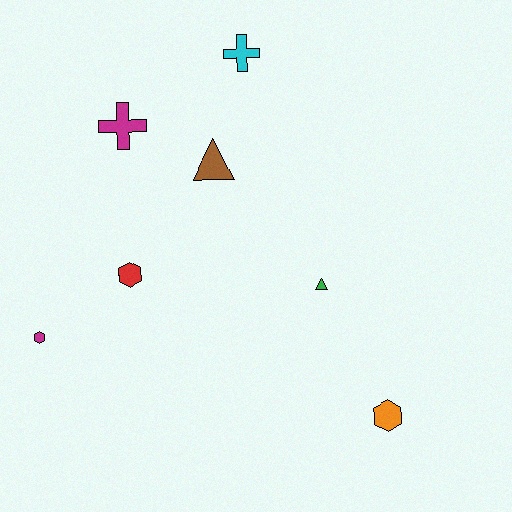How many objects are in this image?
There are 7 objects.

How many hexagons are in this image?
There are 3 hexagons.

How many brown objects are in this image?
There is 1 brown object.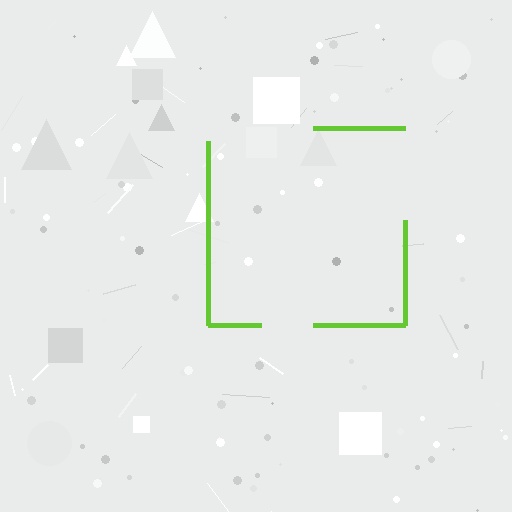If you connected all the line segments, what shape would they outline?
They would outline a square.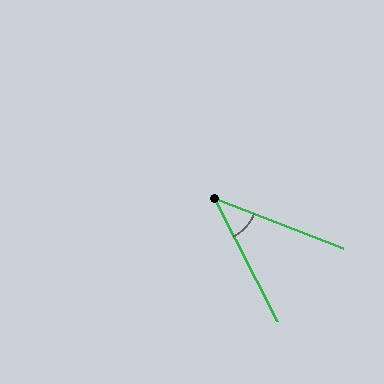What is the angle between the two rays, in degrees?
Approximately 42 degrees.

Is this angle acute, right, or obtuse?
It is acute.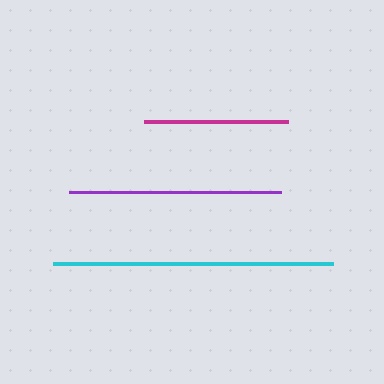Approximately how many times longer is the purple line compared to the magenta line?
The purple line is approximately 1.5 times the length of the magenta line.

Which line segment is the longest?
The cyan line is the longest at approximately 280 pixels.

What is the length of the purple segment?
The purple segment is approximately 211 pixels long.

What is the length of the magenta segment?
The magenta segment is approximately 143 pixels long.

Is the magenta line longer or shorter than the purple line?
The purple line is longer than the magenta line.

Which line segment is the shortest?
The magenta line is the shortest at approximately 143 pixels.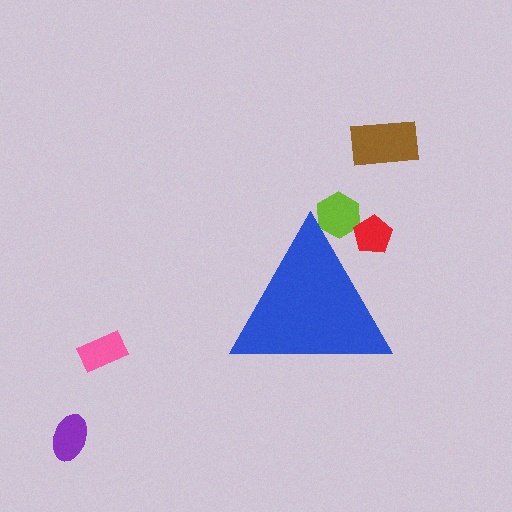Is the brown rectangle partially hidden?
No, the brown rectangle is fully visible.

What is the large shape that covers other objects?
A blue triangle.